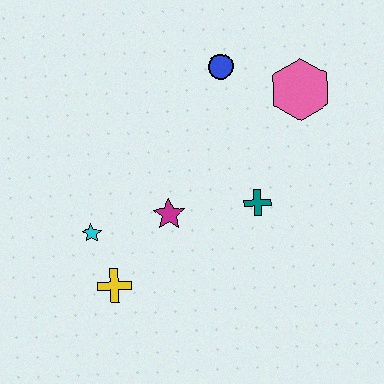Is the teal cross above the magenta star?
Yes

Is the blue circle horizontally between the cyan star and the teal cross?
Yes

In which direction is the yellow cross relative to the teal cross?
The yellow cross is to the left of the teal cross.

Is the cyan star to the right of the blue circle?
No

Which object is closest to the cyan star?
The yellow cross is closest to the cyan star.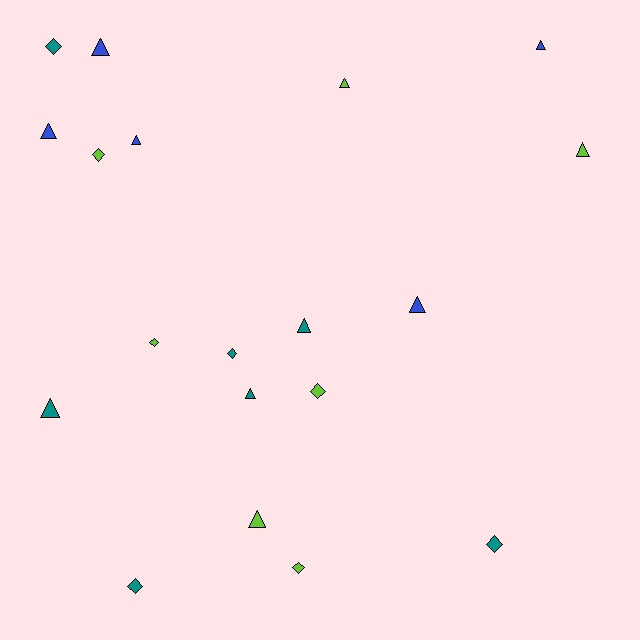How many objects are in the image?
There are 19 objects.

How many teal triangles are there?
There are 3 teal triangles.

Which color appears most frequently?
Teal, with 7 objects.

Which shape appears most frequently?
Triangle, with 11 objects.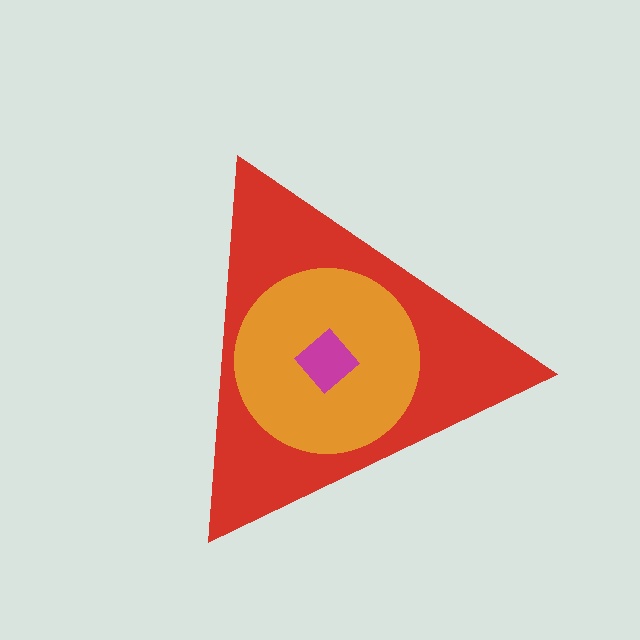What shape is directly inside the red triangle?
The orange circle.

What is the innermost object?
The magenta diamond.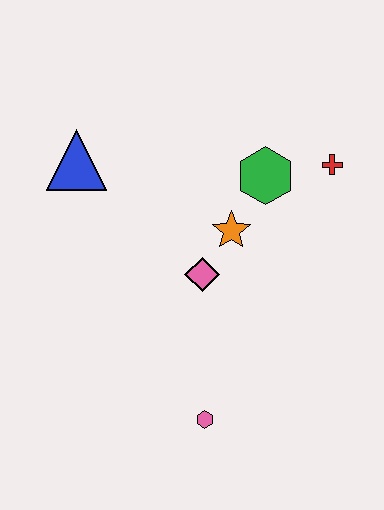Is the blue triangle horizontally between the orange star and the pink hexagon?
No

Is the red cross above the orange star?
Yes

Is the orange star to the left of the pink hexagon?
No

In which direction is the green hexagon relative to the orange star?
The green hexagon is above the orange star.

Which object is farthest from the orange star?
The pink hexagon is farthest from the orange star.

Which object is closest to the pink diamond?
The orange star is closest to the pink diamond.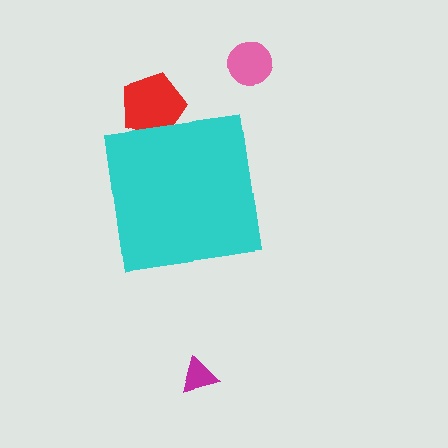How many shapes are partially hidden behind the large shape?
1 shape is partially hidden.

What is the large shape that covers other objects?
A cyan square.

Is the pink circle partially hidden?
No, the pink circle is fully visible.